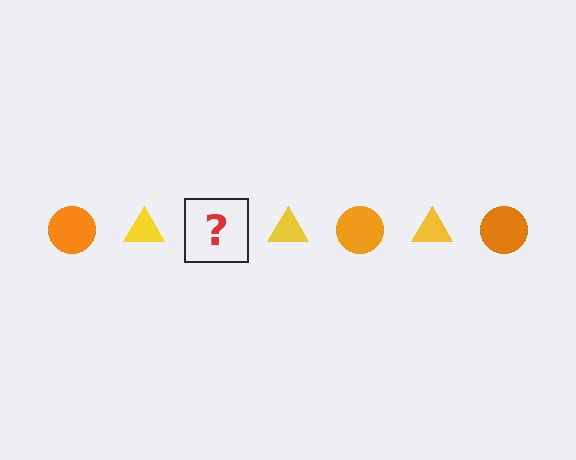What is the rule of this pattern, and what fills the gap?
The rule is that the pattern alternates between orange circle and yellow triangle. The gap should be filled with an orange circle.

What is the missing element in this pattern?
The missing element is an orange circle.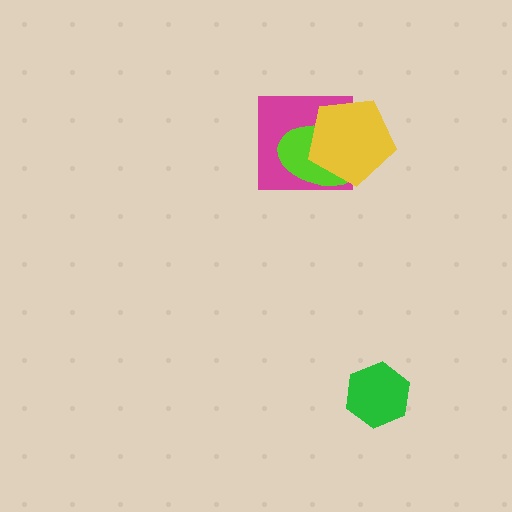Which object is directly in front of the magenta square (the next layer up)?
The lime ellipse is directly in front of the magenta square.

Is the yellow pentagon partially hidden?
No, no other shape covers it.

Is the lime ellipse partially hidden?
Yes, it is partially covered by another shape.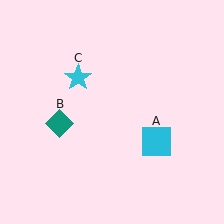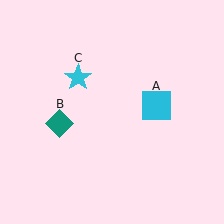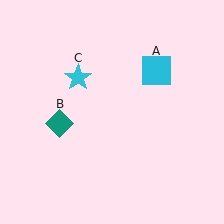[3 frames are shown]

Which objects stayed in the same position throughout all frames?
Teal diamond (object B) and cyan star (object C) remained stationary.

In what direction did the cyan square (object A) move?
The cyan square (object A) moved up.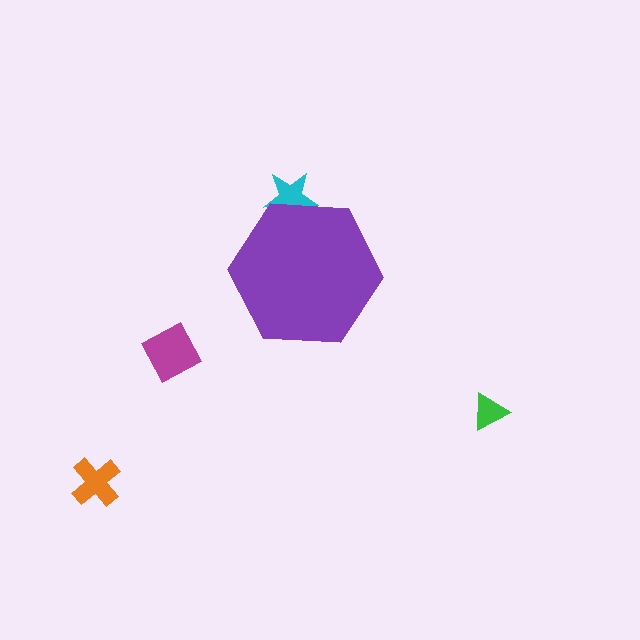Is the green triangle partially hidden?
No, the green triangle is fully visible.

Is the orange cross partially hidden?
No, the orange cross is fully visible.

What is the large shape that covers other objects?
A purple hexagon.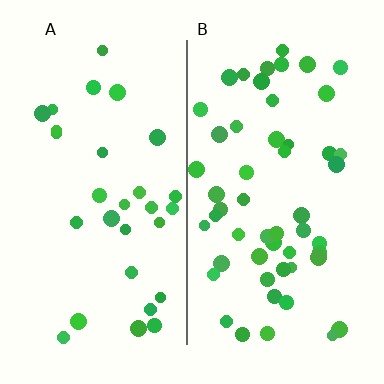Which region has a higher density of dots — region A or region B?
B (the right).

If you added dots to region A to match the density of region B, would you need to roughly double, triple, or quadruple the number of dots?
Approximately double.